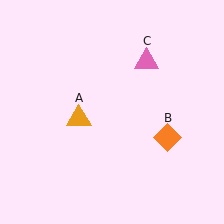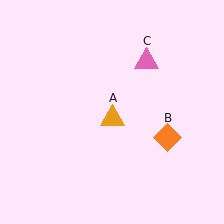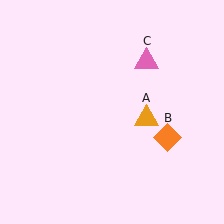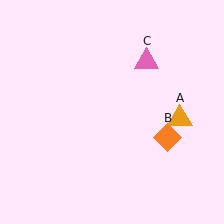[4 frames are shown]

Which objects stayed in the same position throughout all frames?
Orange diamond (object B) and pink triangle (object C) remained stationary.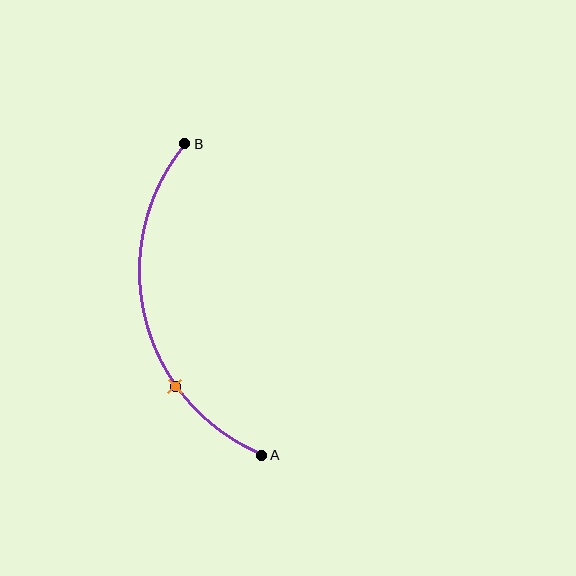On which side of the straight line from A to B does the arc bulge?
The arc bulges to the left of the straight line connecting A and B.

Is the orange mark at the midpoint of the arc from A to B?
No. The orange mark lies on the arc but is closer to endpoint A. The arc midpoint would be at the point on the curve equidistant along the arc from both A and B.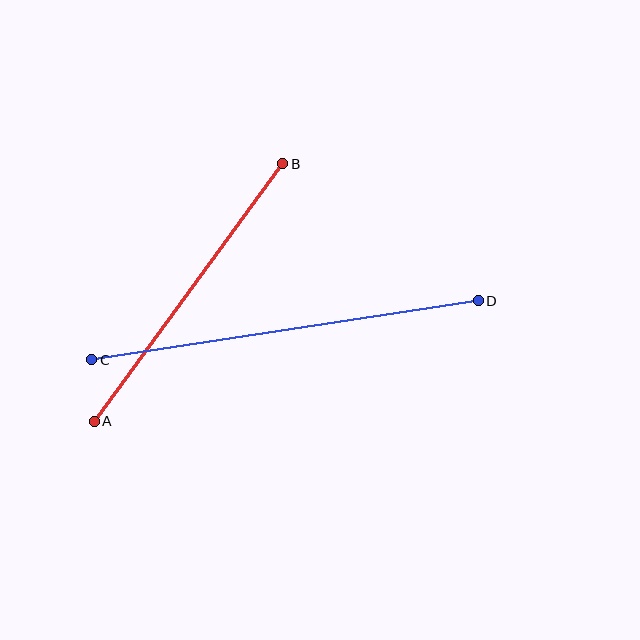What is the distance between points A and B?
The distance is approximately 319 pixels.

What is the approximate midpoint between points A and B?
The midpoint is at approximately (189, 293) pixels.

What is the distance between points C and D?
The distance is approximately 391 pixels.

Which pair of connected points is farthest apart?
Points C and D are farthest apart.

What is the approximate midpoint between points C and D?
The midpoint is at approximately (285, 330) pixels.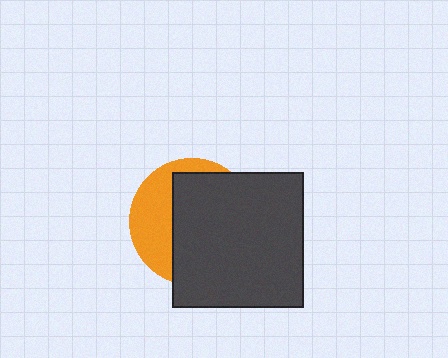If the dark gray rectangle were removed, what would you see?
You would see the complete orange circle.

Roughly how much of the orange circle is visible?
A small part of it is visible (roughly 35%).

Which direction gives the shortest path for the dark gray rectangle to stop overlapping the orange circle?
Moving right gives the shortest separation.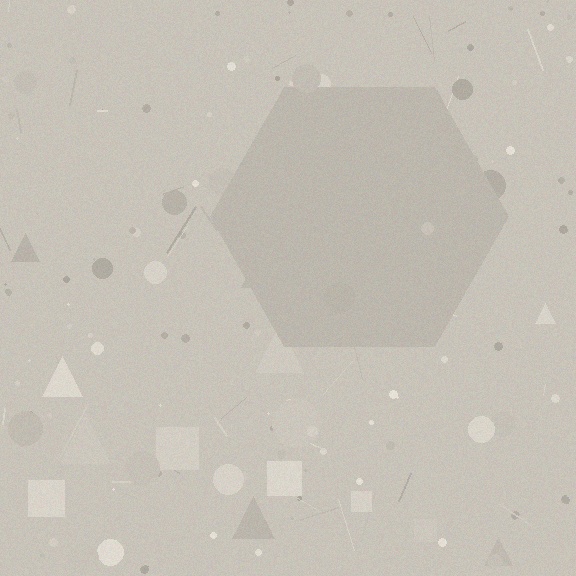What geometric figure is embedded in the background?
A hexagon is embedded in the background.